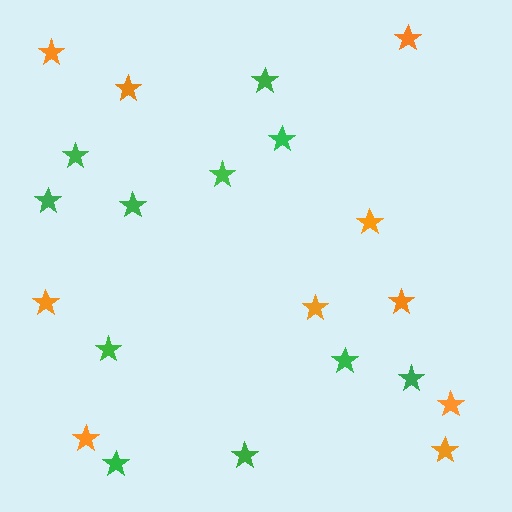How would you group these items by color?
There are 2 groups: one group of green stars (11) and one group of orange stars (10).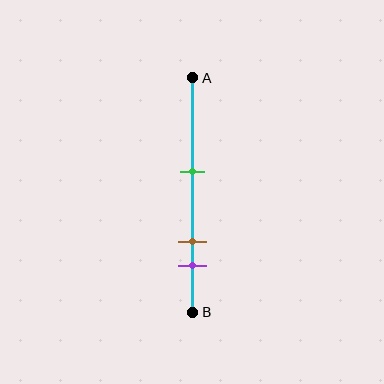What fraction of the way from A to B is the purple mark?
The purple mark is approximately 80% (0.8) of the way from A to B.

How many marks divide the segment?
There are 3 marks dividing the segment.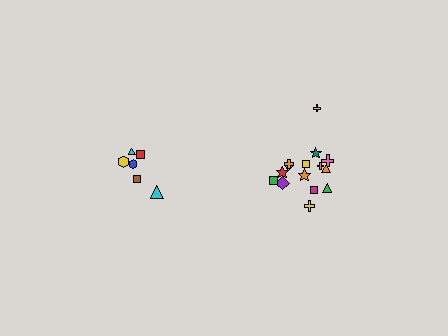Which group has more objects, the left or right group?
The right group.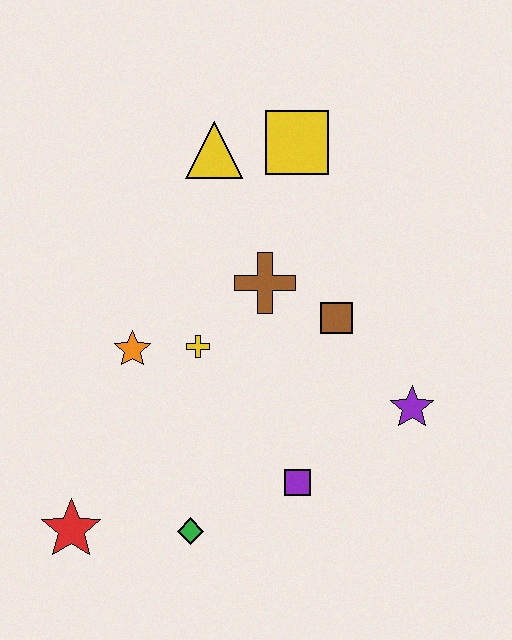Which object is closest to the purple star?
The brown square is closest to the purple star.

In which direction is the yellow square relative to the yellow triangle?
The yellow square is to the right of the yellow triangle.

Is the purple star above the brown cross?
No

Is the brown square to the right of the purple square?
Yes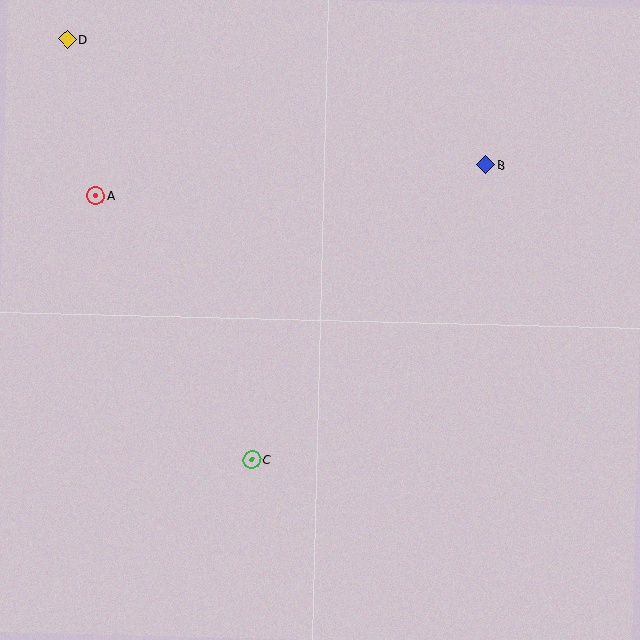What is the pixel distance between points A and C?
The distance between A and C is 307 pixels.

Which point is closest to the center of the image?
Point C at (252, 459) is closest to the center.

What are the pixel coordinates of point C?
Point C is at (252, 459).